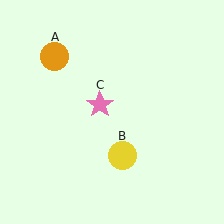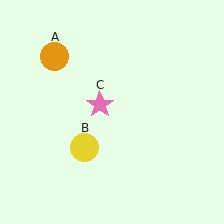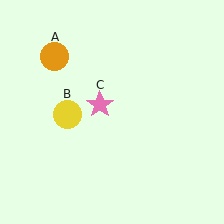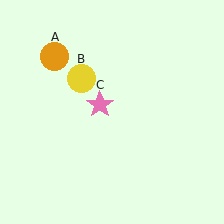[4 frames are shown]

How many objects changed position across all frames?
1 object changed position: yellow circle (object B).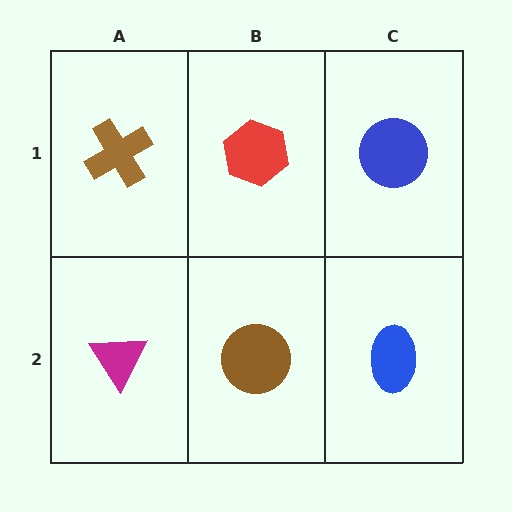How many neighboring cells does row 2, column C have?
2.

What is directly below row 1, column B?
A brown circle.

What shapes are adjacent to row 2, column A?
A brown cross (row 1, column A), a brown circle (row 2, column B).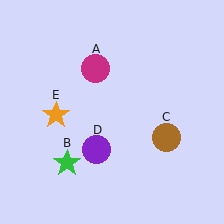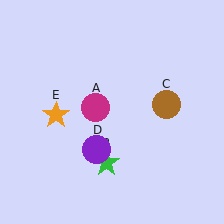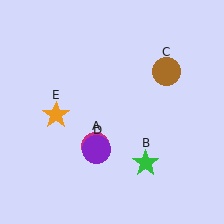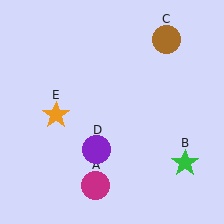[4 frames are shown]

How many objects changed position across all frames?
3 objects changed position: magenta circle (object A), green star (object B), brown circle (object C).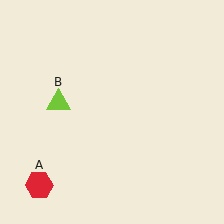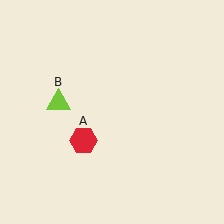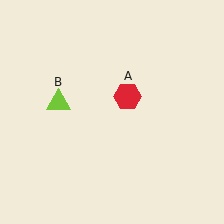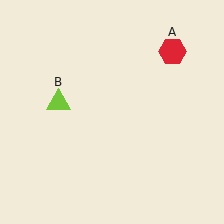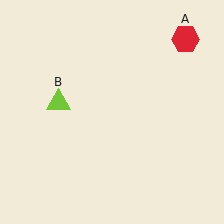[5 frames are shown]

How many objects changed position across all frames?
1 object changed position: red hexagon (object A).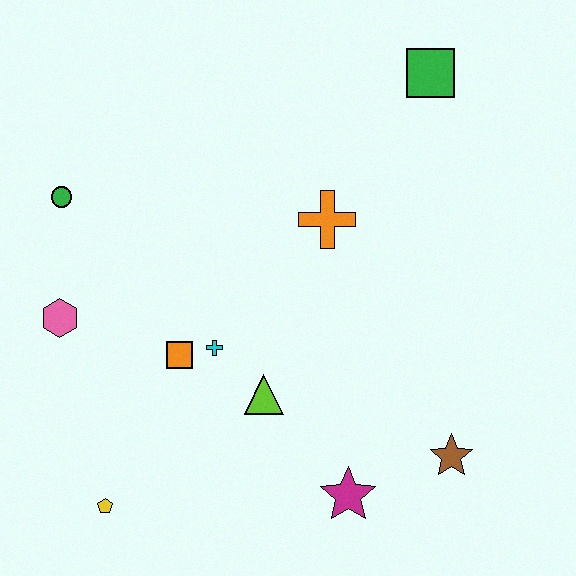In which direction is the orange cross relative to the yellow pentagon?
The orange cross is above the yellow pentagon.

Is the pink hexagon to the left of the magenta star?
Yes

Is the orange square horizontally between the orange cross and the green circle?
Yes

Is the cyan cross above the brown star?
Yes